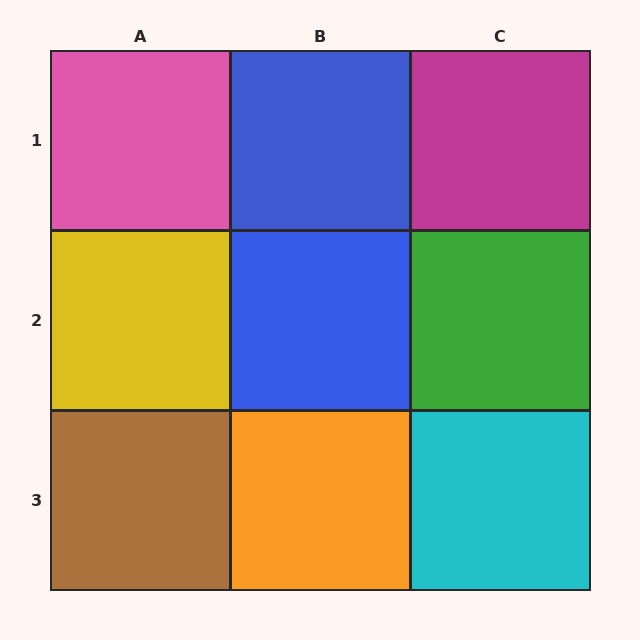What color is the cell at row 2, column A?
Yellow.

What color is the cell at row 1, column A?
Pink.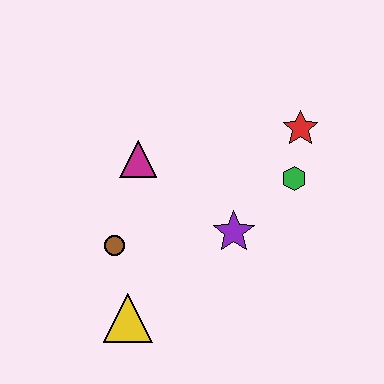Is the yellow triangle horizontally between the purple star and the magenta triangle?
No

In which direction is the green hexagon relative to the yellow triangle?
The green hexagon is to the right of the yellow triangle.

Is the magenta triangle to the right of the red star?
No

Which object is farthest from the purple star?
The yellow triangle is farthest from the purple star.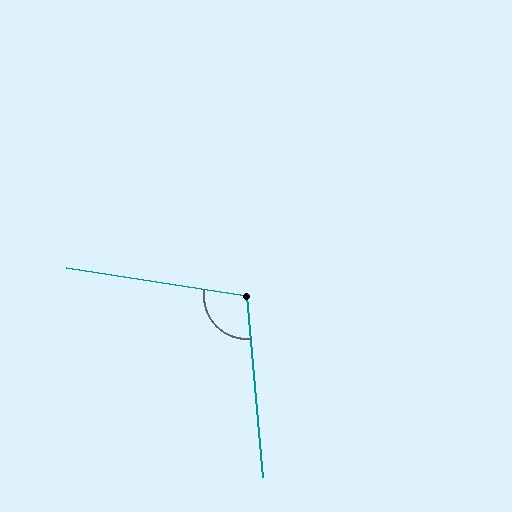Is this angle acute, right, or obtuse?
It is obtuse.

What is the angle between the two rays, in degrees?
Approximately 104 degrees.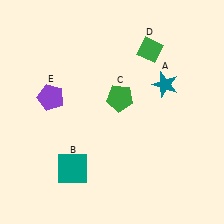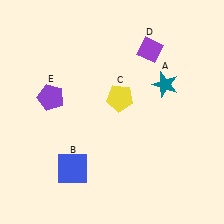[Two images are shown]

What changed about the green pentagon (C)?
In Image 1, C is green. In Image 2, it changed to yellow.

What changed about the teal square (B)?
In Image 1, B is teal. In Image 2, it changed to blue.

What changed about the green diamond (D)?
In Image 1, D is green. In Image 2, it changed to purple.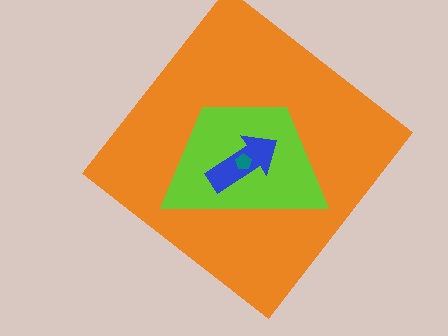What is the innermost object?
The teal pentagon.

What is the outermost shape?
The orange diamond.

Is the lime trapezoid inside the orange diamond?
Yes.